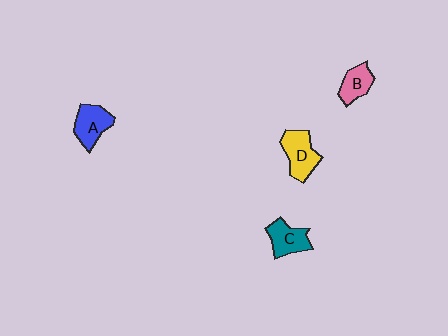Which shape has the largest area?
Shape D (yellow).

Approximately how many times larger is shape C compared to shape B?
Approximately 1.2 times.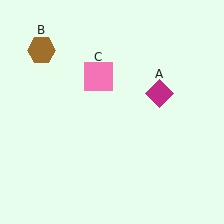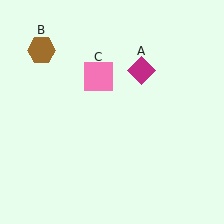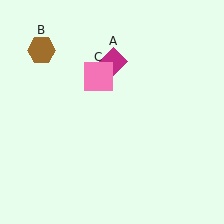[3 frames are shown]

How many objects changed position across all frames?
1 object changed position: magenta diamond (object A).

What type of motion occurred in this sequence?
The magenta diamond (object A) rotated counterclockwise around the center of the scene.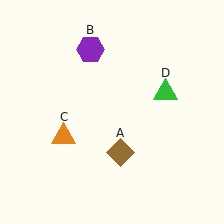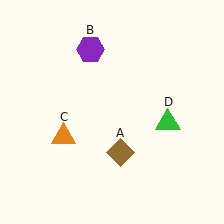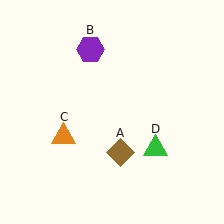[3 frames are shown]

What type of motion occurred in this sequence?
The green triangle (object D) rotated clockwise around the center of the scene.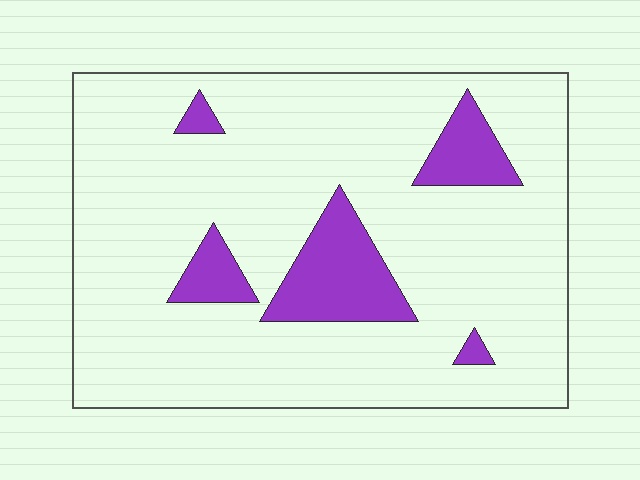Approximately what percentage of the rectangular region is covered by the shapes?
Approximately 15%.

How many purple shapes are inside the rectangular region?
5.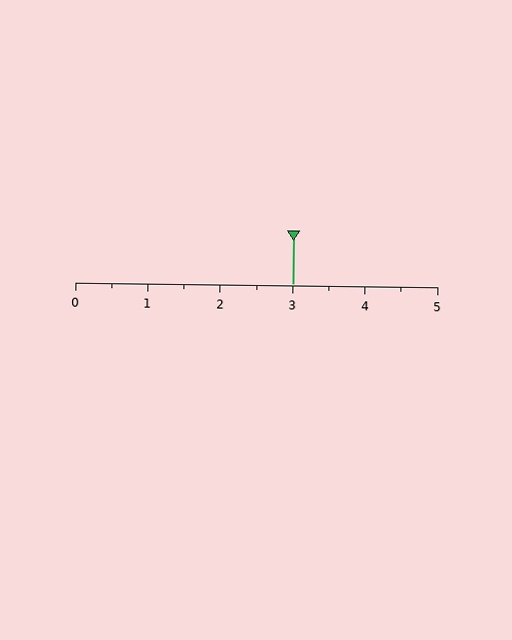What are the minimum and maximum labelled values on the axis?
The axis runs from 0 to 5.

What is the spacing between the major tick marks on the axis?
The major ticks are spaced 1 apart.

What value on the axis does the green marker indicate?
The marker indicates approximately 3.